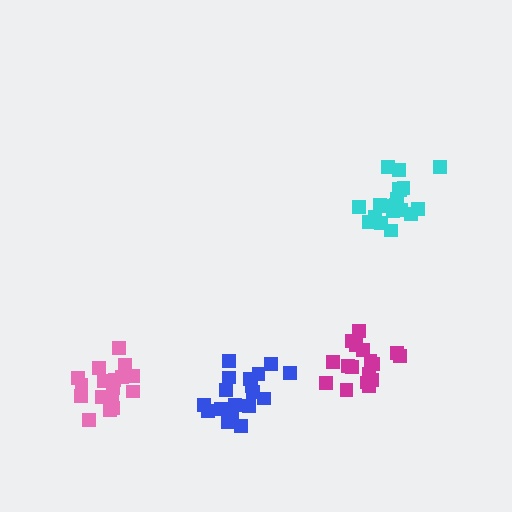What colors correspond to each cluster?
The clusters are colored: cyan, blue, magenta, pink.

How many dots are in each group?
Group 1: 20 dots, Group 2: 18 dots, Group 3: 17 dots, Group 4: 18 dots (73 total).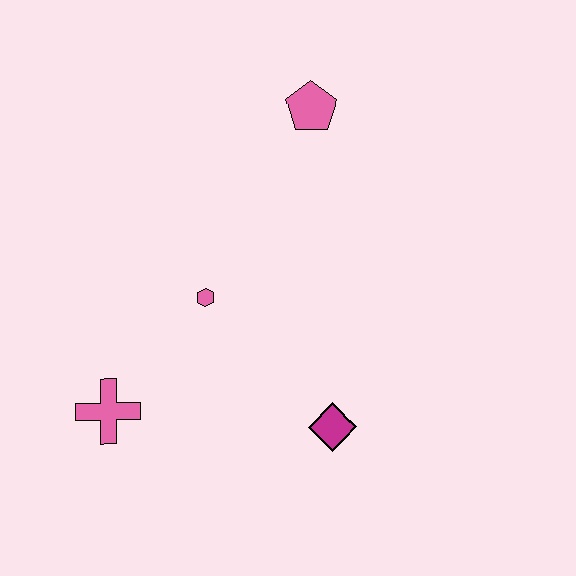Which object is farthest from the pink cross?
The pink pentagon is farthest from the pink cross.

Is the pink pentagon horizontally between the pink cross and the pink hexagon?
No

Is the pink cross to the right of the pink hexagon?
No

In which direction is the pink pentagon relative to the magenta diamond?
The pink pentagon is above the magenta diamond.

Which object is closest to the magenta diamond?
The pink hexagon is closest to the magenta diamond.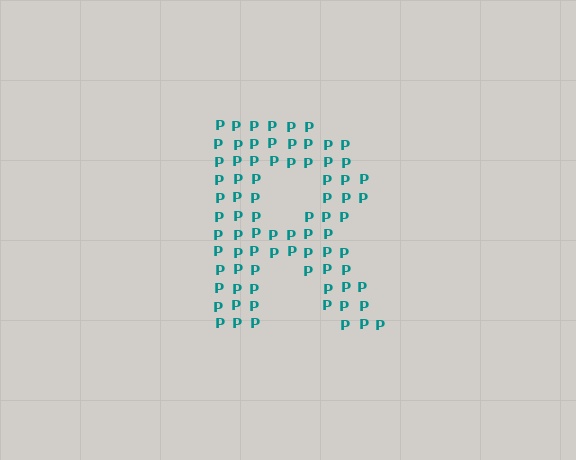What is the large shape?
The large shape is the letter R.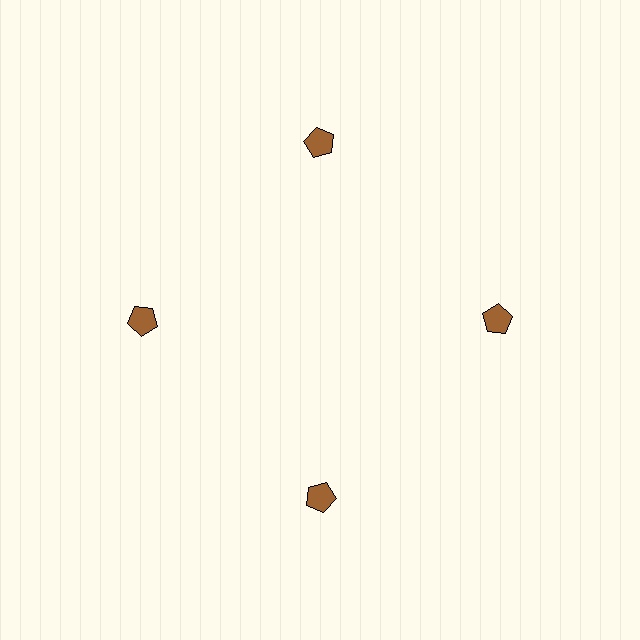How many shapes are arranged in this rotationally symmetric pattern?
There are 4 shapes, arranged in 4 groups of 1.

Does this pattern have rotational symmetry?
Yes, this pattern has 4-fold rotational symmetry. It looks the same after rotating 90 degrees around the center.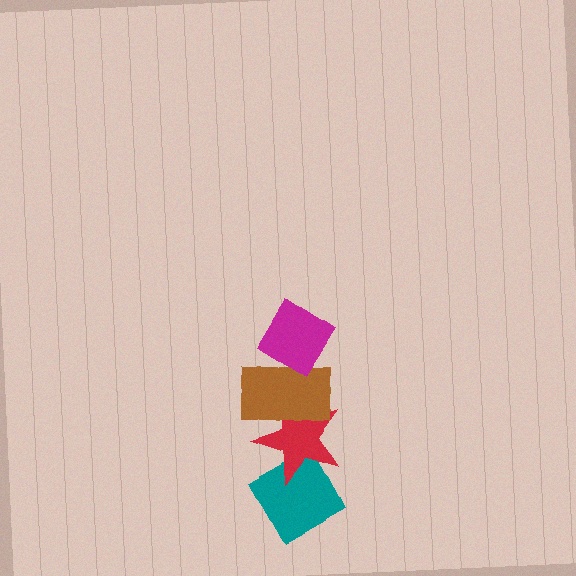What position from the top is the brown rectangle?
The brown rectangle is 2nd from the top.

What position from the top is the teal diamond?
The teal diamond is 4th from the top.